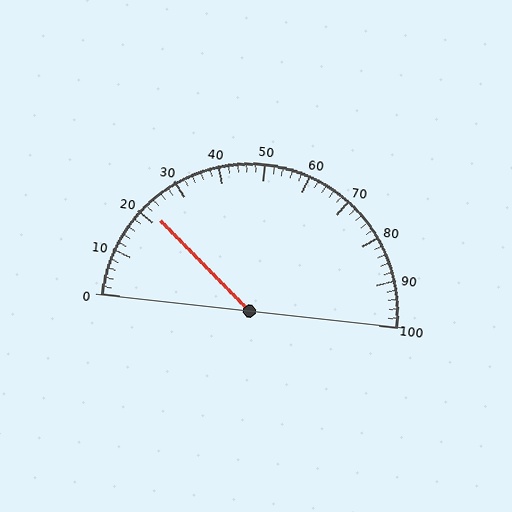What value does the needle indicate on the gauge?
The needle indicates approximately 22.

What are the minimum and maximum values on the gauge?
The gauge ranges from 0 to 100.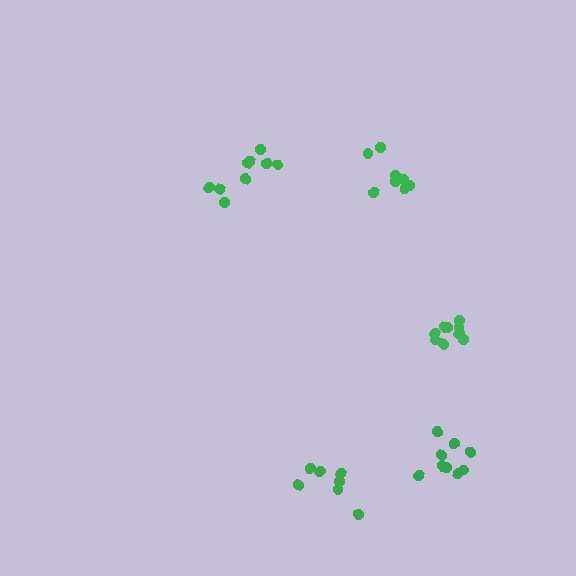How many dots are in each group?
Group 1: 8 dots, Group 2: 9 dots, Group 3: 9 dots, Group 4: 9 dots, Group 5: 7 dots (42 total).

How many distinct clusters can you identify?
There are 5 distinct clusters.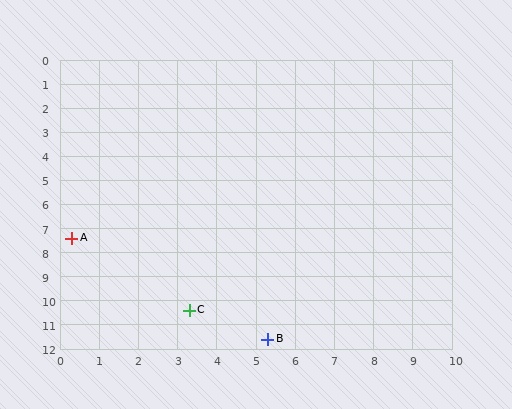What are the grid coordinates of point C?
Point C is at approximately (3.3, 10.4).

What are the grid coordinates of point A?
Point A is at approximately (0.3, 7.4).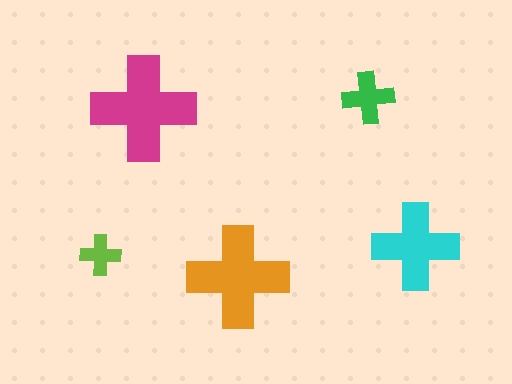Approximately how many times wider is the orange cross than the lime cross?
About 2.5 times wider.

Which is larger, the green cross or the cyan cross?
The cyan one.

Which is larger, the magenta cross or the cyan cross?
The magenta one.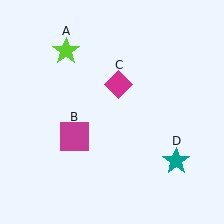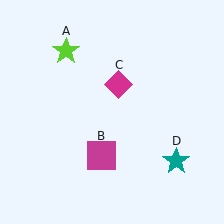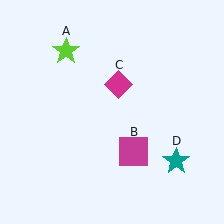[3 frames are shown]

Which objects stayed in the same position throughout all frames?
Lime star (object A) and magenta diamond (object C) and teal star (object D) remained stationary.